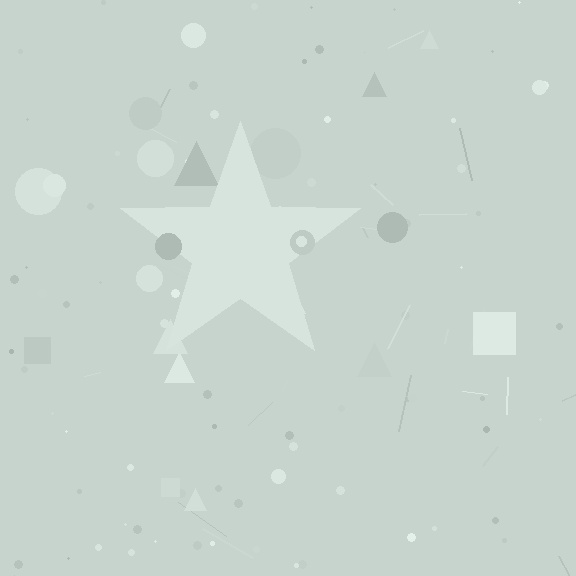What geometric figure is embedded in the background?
A star is embedded in the background.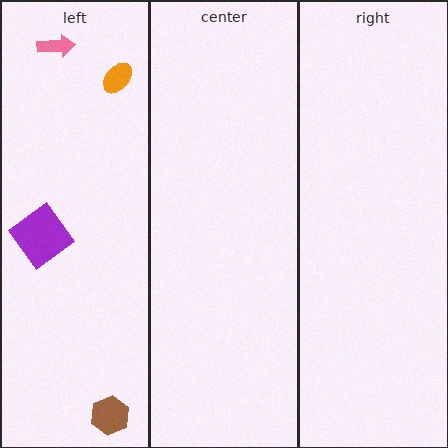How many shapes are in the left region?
4.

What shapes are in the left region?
The purple diamond, the pink arrow, the orange ellipse, the brown hexagon.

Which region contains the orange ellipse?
The left region.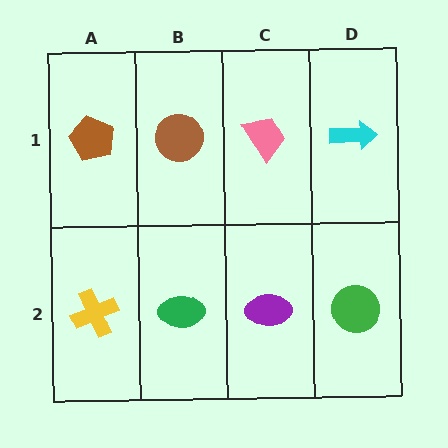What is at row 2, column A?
A yellow cross.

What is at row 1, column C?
A pink trapezoid.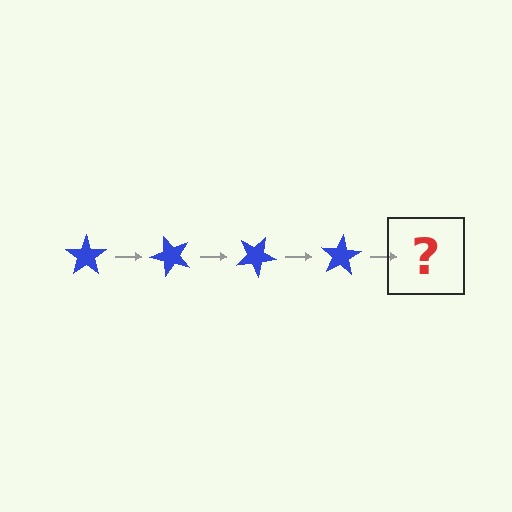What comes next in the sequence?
The next element should be a blue star rotated 200 degrees.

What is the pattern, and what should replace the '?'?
The pattern is that the star rotates 50 degrees each step. The '?' should be a blue star rotated 200 degrees.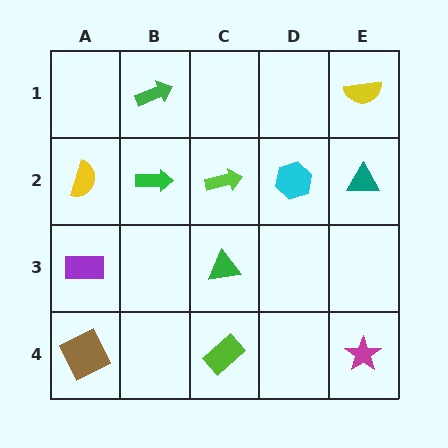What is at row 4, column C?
A lime rectangle.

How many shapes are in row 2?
5 shapes.